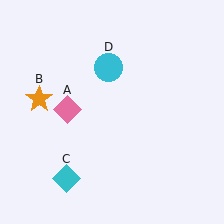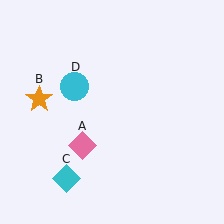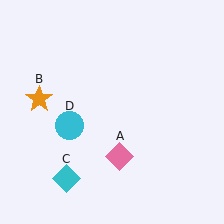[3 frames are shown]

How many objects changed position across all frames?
2 objects changed position: pink diamond (object A), cyan circle (object D).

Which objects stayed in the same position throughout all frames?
Orange star (object B) and cyan diamond (object C) remained stationary.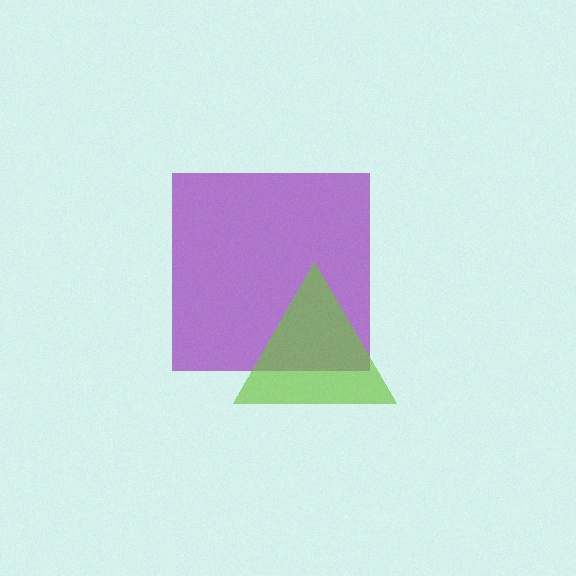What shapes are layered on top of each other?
The layered shapes are: a purple square, a lime triangle.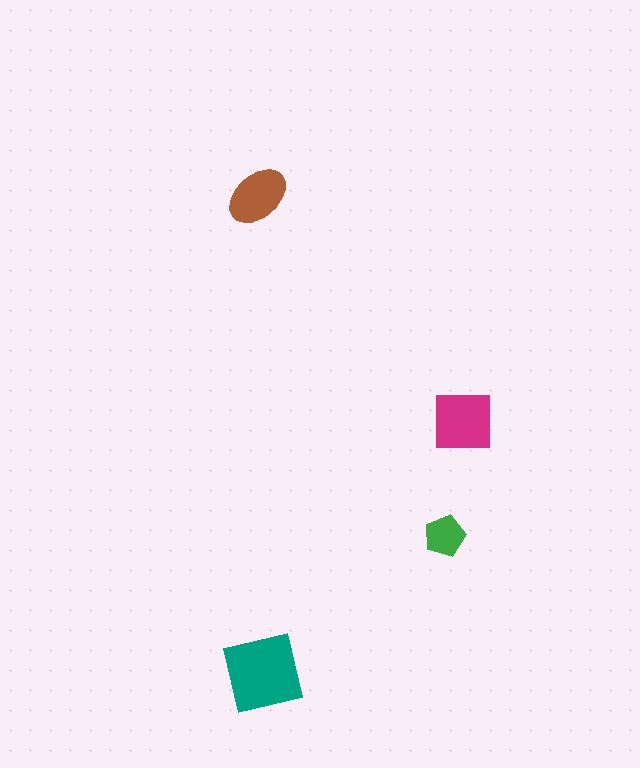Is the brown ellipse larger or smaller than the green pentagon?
Larger.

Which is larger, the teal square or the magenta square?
The teal square.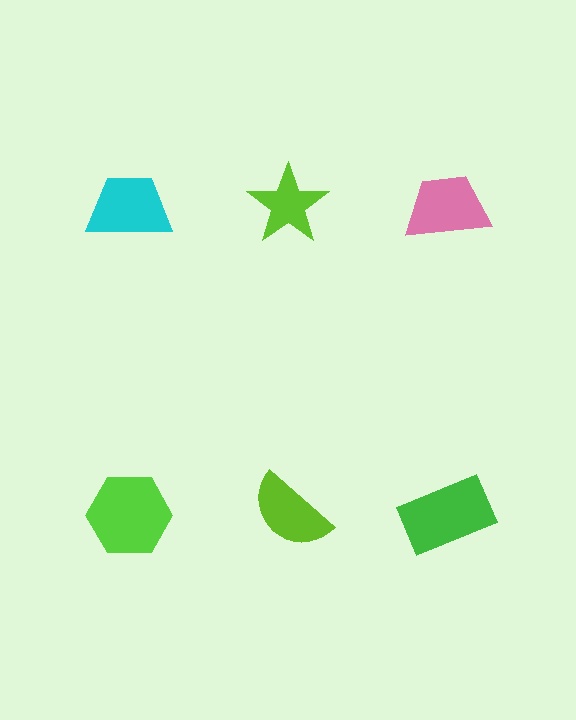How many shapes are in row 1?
3 shapes.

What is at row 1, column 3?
A pink trapezoid.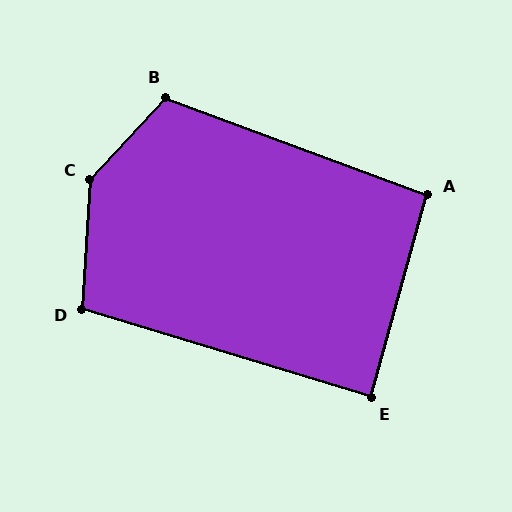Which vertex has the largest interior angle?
C, at approximately 141 degrees.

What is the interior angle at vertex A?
Approximately 95 degrees (approximately right).